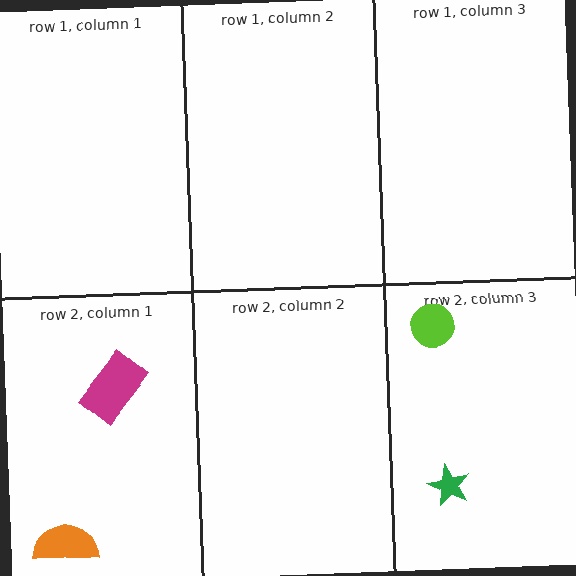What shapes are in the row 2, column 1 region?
The magenta rectangle, the orange semicircle.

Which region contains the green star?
The row 2, column 3 region.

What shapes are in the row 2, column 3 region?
The lime circle, the green star.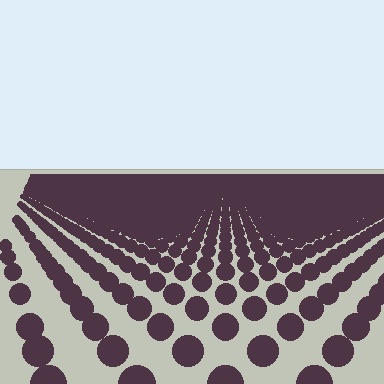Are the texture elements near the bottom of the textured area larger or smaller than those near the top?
Larger. Near the bottom, elements are closer to the viewer and appear at a bigger on-screen size.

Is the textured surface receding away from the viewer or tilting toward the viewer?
The surface is receding away from the viewer. Texture elements get smaller and denser toward the top.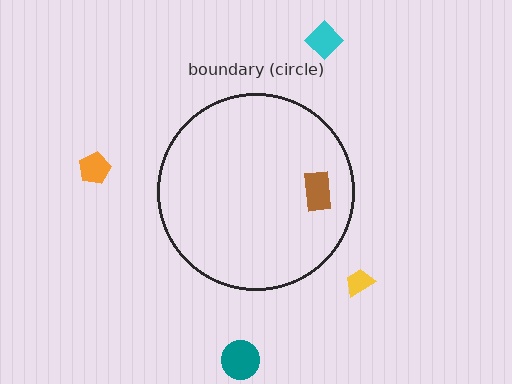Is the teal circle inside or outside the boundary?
Outside.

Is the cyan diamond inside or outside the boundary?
Outside.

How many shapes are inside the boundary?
1 inside, 4 outside.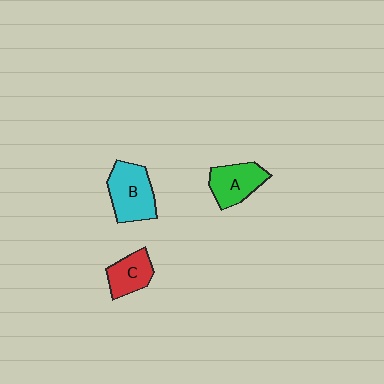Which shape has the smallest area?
Shape C (red).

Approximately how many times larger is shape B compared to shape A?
Approximately 1.2 times.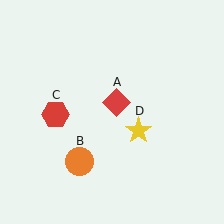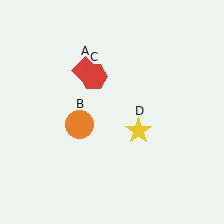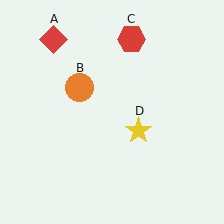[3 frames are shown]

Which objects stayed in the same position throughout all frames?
Yellow star (object D) remained stationary.